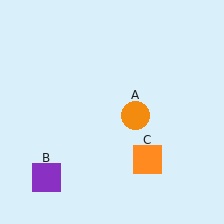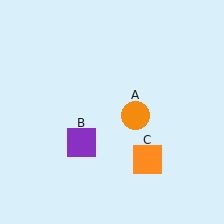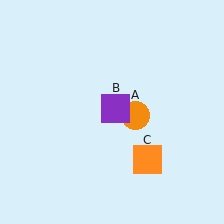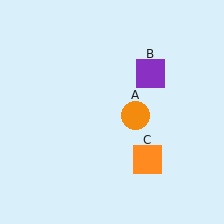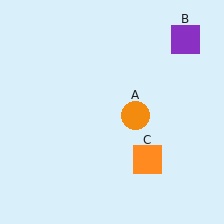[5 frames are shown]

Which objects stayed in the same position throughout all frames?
Orange circle (object A) and orange square (object C) remained stationary.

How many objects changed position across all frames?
1 object changed position: purple square (object B).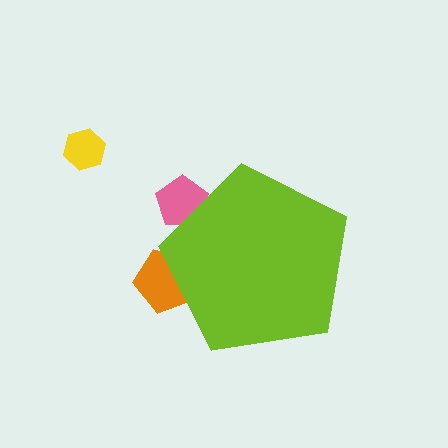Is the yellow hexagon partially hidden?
No, the yellow hexagon is fully visible.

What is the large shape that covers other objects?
A lime pentagon.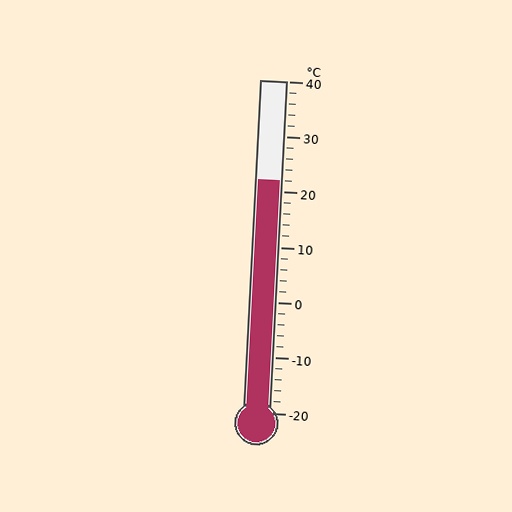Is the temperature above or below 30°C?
The temperature is below 30°C.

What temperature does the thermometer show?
The thermometer shows approximately 22°C.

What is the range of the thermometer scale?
The thermometer scale ranges from -20°C to 40°C.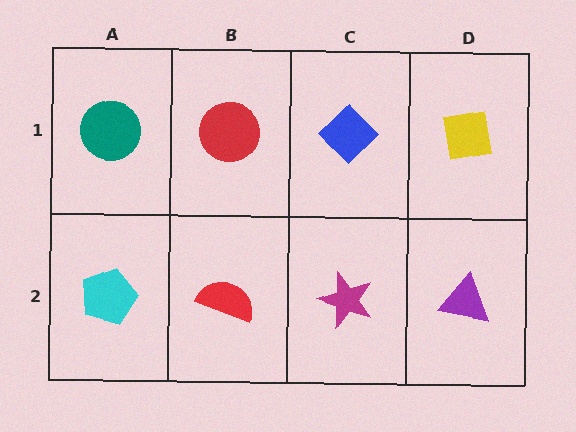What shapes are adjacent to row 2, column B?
A red circle (row 1, column B), a cyan pentagon (row 2, column A), a magenta star (row 2, column C).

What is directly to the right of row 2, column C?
A purple triangle.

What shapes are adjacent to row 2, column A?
A teal circle (row 1, column A), a red semicircle (row 2, column B).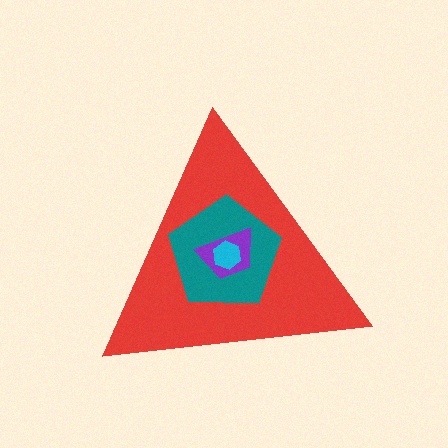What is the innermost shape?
The cyan hexagon.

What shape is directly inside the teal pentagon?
The purple trapezoid.